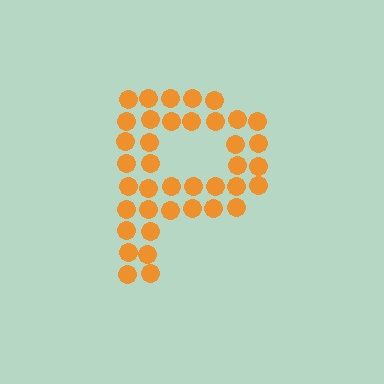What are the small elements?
The small elements are circles.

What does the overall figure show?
The overall figure shows the letter P.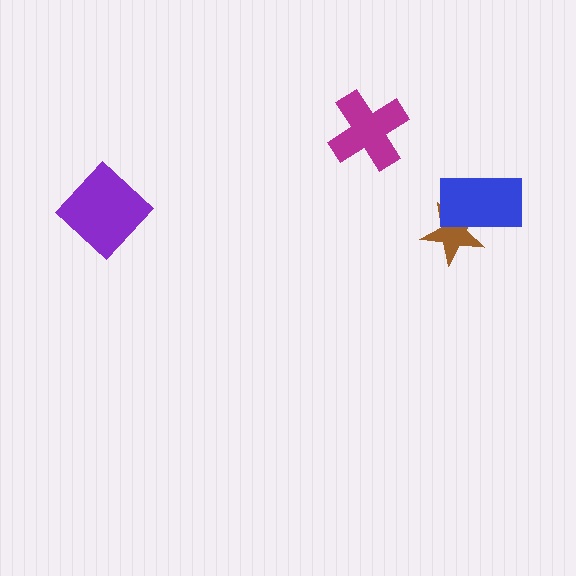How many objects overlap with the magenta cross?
0 objects overlap with the magenta cross.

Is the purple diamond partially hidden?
No, no other shape covers it.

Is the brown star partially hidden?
Yes, it is partially covered by another shape.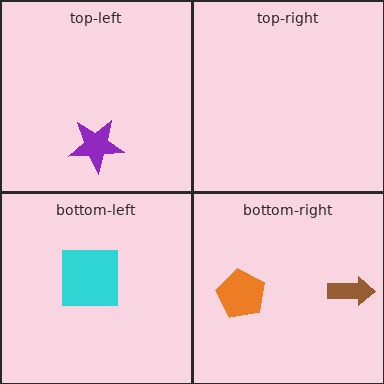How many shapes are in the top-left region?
1.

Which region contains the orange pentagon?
The bottom-right region.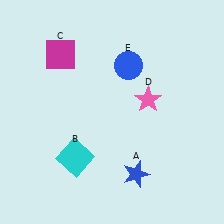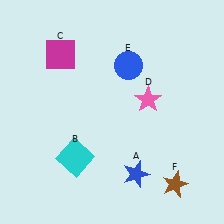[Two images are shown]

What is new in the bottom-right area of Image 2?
A brown star (F) was added in the bottom-right area of Image 2.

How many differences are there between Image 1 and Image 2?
There is 1 difference between the two images.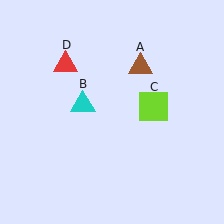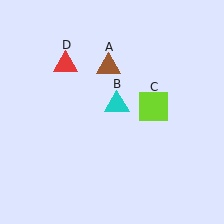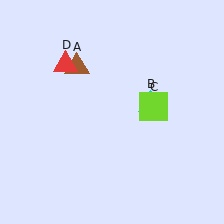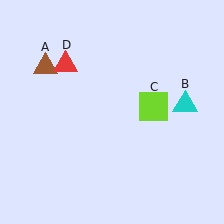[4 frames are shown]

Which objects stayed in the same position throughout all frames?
Lime square (object C) and red triangle (object D) remained stationary.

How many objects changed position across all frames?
2 objects changed position: brown triangle (object A), cyan triangle (object B).